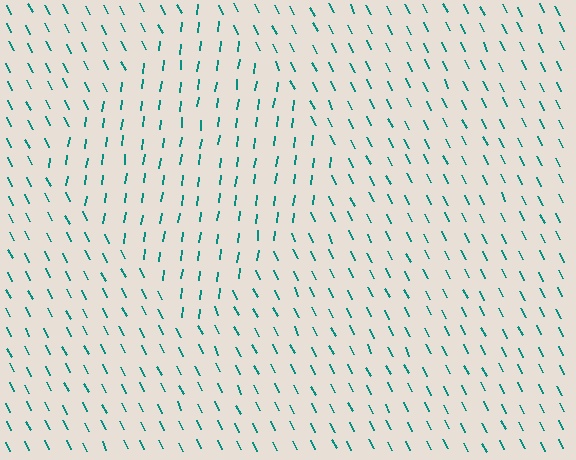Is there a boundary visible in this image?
Yes, there is a texture boundary formed by a change in line orientation.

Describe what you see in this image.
The image is filled with small teal line segments. A diamond region in the image has lines oriented differently from the surrounding lines, creating a visible texture boundary.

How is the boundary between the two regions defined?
The boundary is defined purely by a change in line orientation (approximately 34 degrees difference). All lines are the same color and thickness.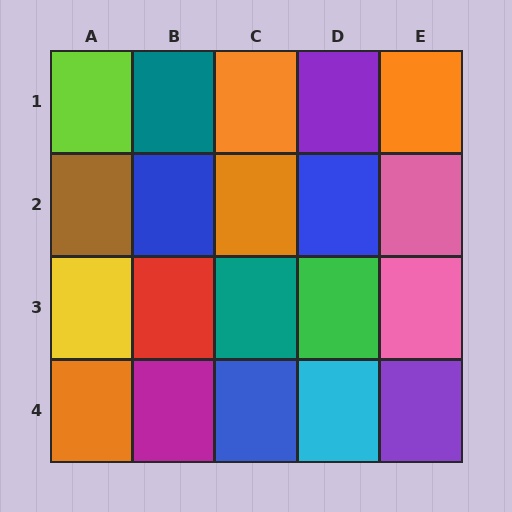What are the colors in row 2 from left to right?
Brown, blue, orange, blue, pink.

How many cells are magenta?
1 cell is magenta.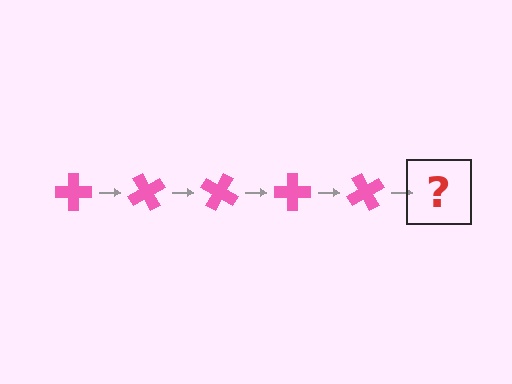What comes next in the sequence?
The next element should be a pink cross rotated 300 degrees.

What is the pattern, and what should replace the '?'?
The pattern is that the cross rotates 60 degrees each step. The '?' should be a pink cross rotated 300 degrees.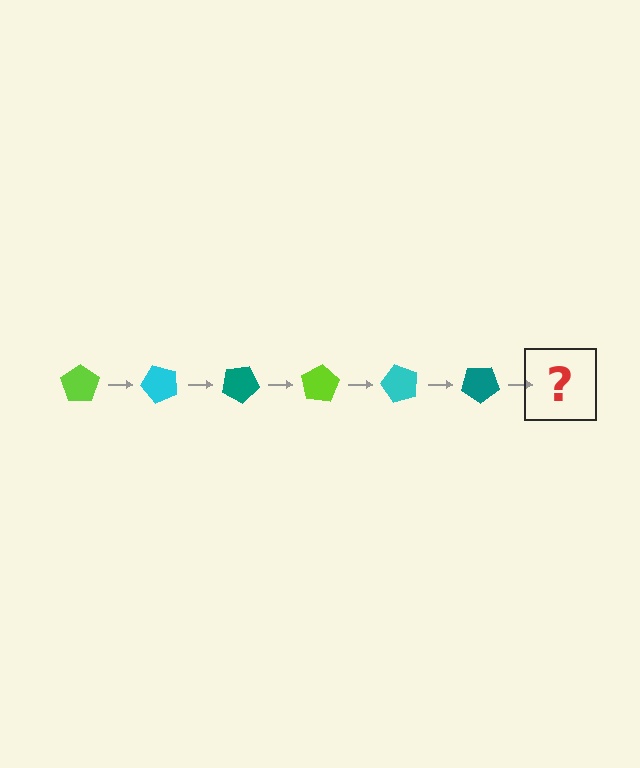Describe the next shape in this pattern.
It should be a lime pentagon, rotated 300 degrees from the start.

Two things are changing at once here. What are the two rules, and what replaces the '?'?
The two rules are that it rotates 50 degrees each step and the color cycles through lime, cyan, and teal. The '?' should be a lime pentagon, rotated 300 degrees from the start.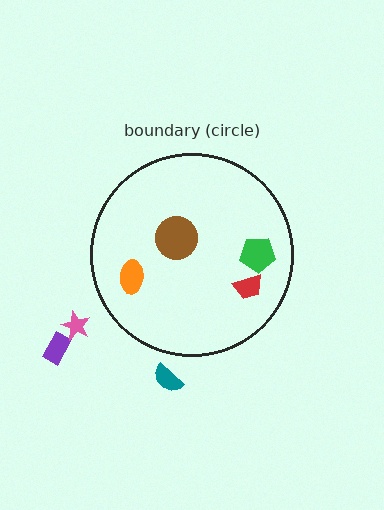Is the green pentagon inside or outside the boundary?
Inside.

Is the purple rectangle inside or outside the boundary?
Outside.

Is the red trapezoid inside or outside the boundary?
Inside.